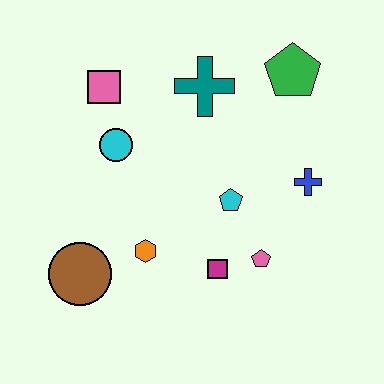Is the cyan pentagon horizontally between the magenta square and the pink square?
No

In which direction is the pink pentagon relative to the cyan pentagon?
The pink pentagon is below the cyan pentagon.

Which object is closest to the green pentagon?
The teal cross is closest to the green pentagon.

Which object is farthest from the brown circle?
The green pentagon is farthest from the brown circle.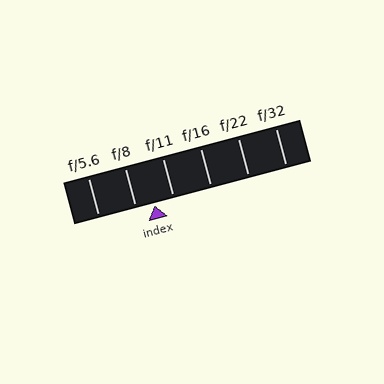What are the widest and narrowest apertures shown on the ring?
The widest aperture shown is f/5.6 and the narrowest is f/32.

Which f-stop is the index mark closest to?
The index mark is closest to f/8.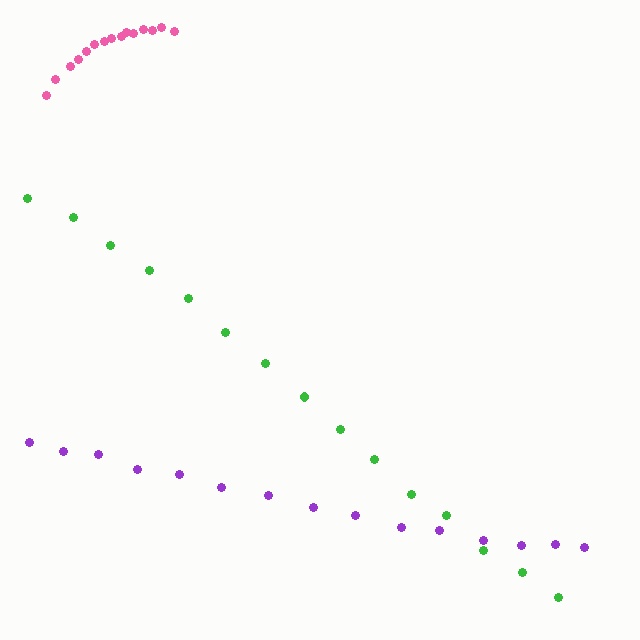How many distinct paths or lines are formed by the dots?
There are 3 distinct paths.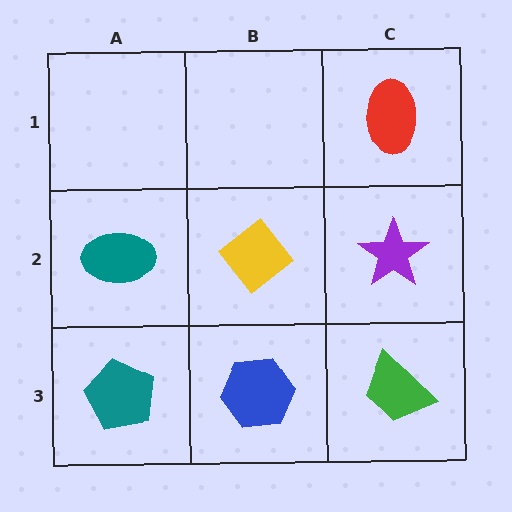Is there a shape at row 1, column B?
No, that cell is empty.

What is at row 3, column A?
A teal pentagon.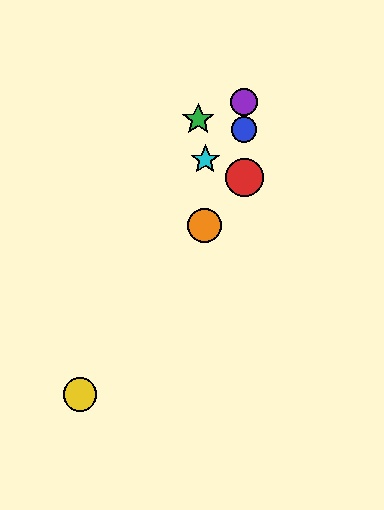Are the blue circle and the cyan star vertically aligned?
No, the blue circle is at x≈244 and the cyan star is at x≈205.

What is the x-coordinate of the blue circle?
The blue circle is at x≈244.